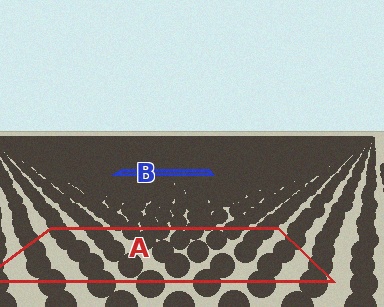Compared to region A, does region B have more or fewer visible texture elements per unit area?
Region B has more texture elements per unit area — they are packed more densely because it is farther away.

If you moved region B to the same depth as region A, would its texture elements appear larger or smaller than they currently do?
They would appear larger. At a closer depth, the same texture elements are projected at a bigger on-screen size.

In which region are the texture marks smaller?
The texture marks are smaller in region B, because it is farther away.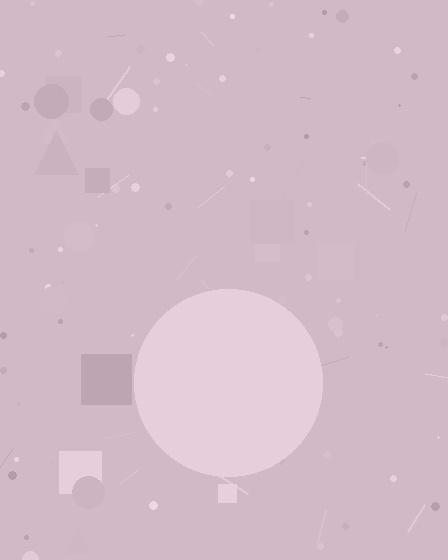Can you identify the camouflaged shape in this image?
The camouflaged shape is a circle.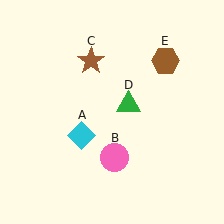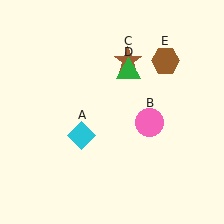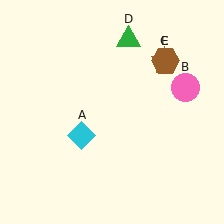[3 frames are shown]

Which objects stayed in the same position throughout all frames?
Cyan diamond (object A) and brown hexagon (object E) remained stationary.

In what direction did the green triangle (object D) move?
The green triangle (object D) moved up.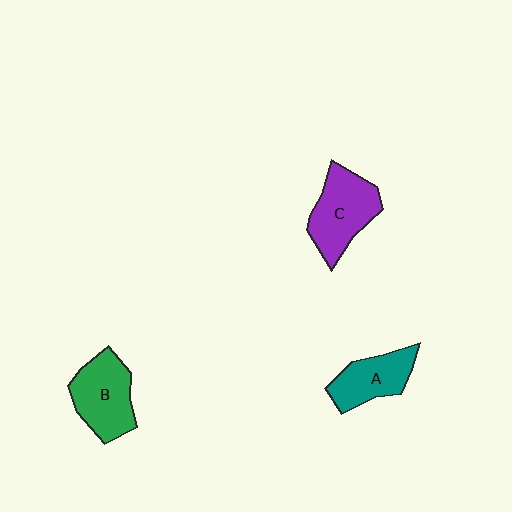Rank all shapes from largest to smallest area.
From largest to smallest: C (purple), B (green), A (teal).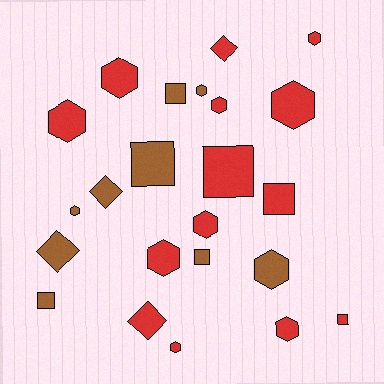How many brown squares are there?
There are 4 brown squares.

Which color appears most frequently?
Red, with 14 objects.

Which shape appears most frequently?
Hexagon, with 12 objects.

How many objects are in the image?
There are 23 objects.